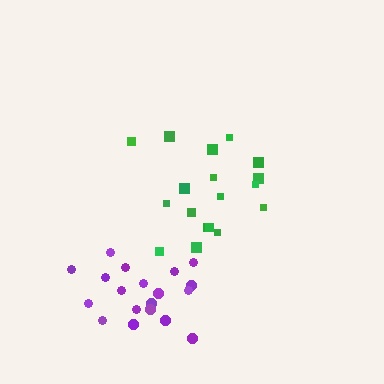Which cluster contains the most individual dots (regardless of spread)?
Purple (19).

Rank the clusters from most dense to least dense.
purple, green.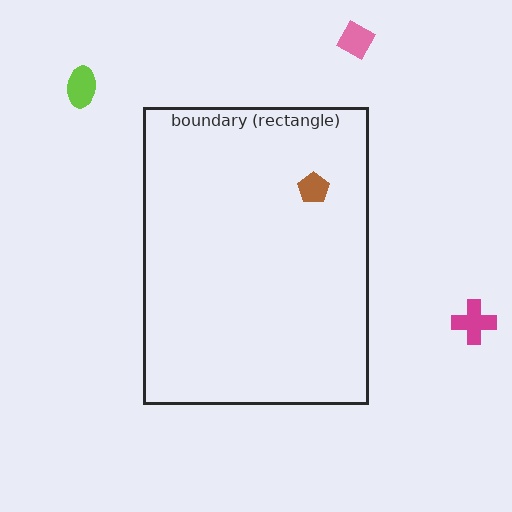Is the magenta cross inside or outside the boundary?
Outside.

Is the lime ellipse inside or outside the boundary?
Outside.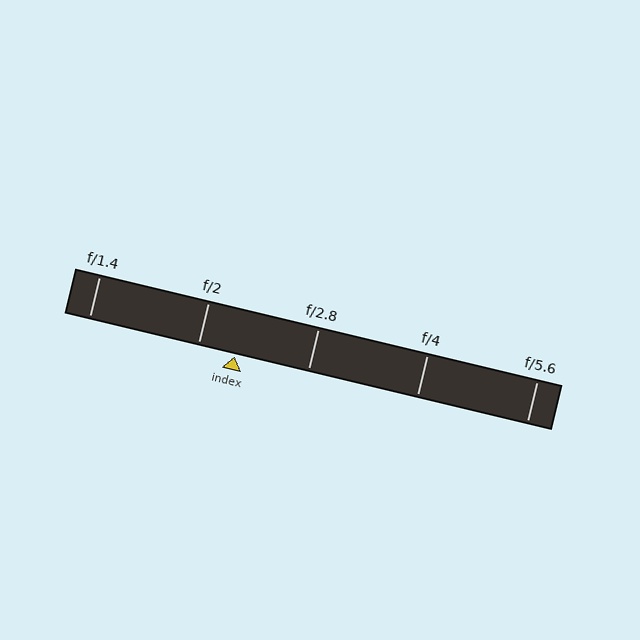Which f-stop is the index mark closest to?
The index mark is closest to f/2.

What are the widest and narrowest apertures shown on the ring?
The widest aperture shown is f/1.4 and the narrowest is f/5.6.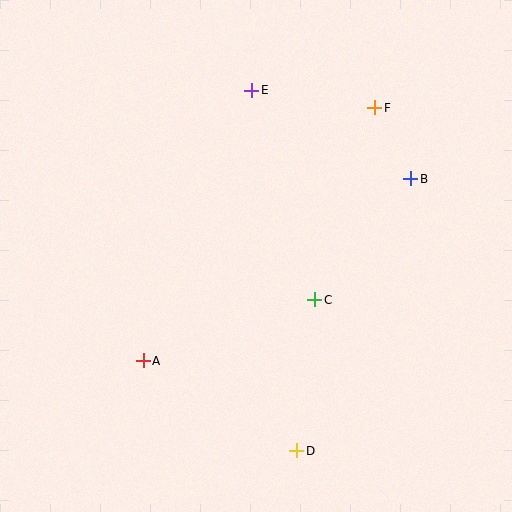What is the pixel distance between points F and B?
The distance between F and B is 80 pixels.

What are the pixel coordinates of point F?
Point F is at (375, 108).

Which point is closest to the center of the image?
Point C at (315, 300) is closest to the center.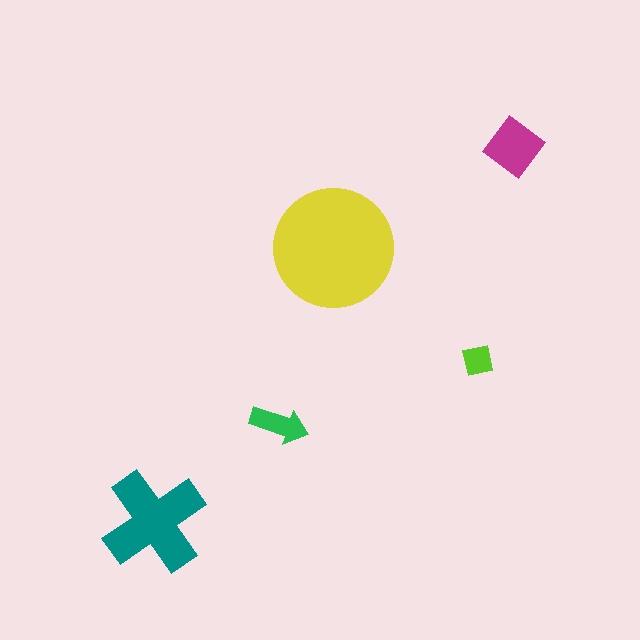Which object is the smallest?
The lime square.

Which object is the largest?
The yellow circle.